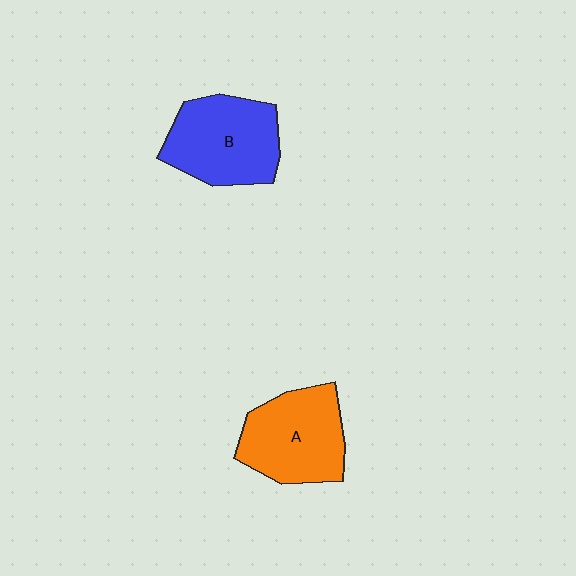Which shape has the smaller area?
Shape A (orange).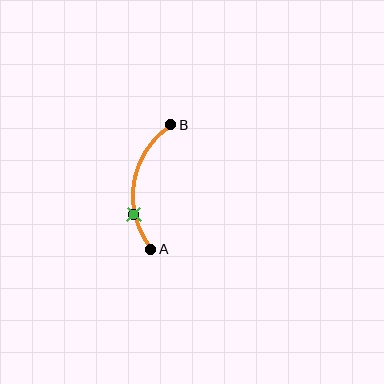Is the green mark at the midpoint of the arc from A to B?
No. The green mark lies on the arc but is closer to endpoint A. The arc midpoint would be at the point on the curve equidistant along the arc from both A and B.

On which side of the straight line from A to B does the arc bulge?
The arc bulges to the left of the straight line connecting A and B.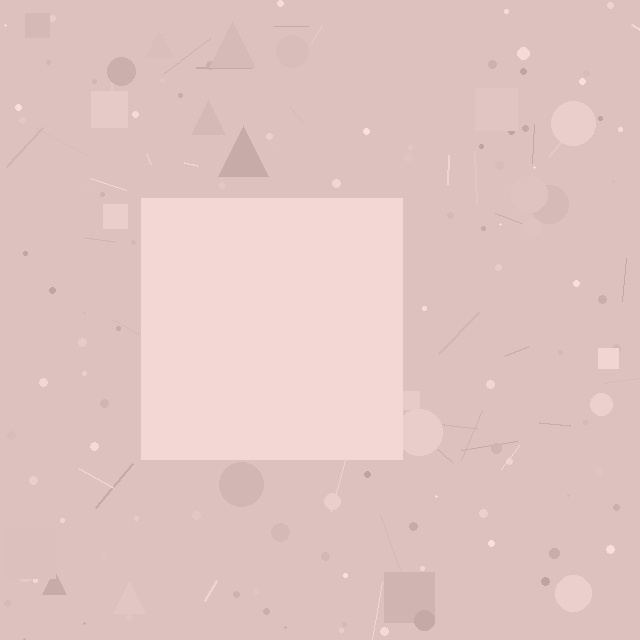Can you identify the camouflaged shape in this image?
The camouflaged shape is a square.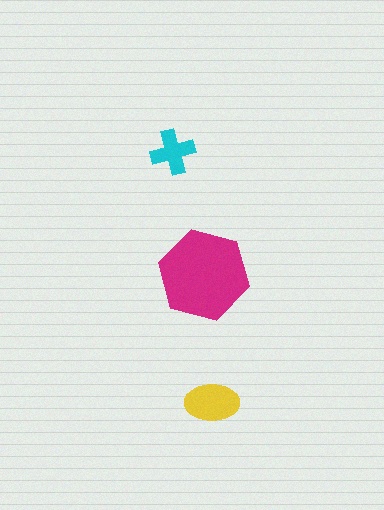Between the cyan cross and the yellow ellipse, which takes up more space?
The yellow ellipse.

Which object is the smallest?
The cyan cross.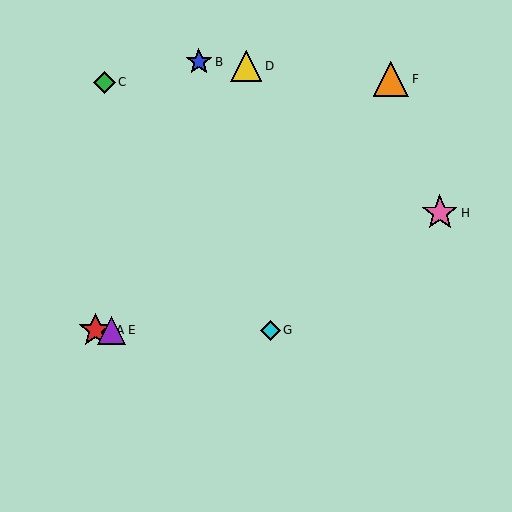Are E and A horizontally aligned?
Yes, both are at y≈330.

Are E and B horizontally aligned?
No, E is at y≈330 and B is at y≈62.